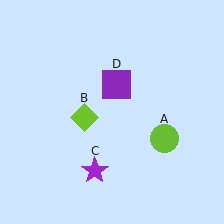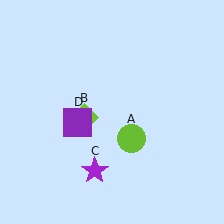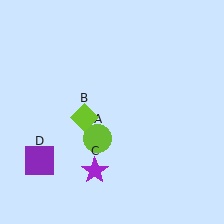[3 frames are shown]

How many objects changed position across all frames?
2 objects changed position: lime circle (object A), purple square (object D).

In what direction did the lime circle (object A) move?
The lime circle (object A) moved left.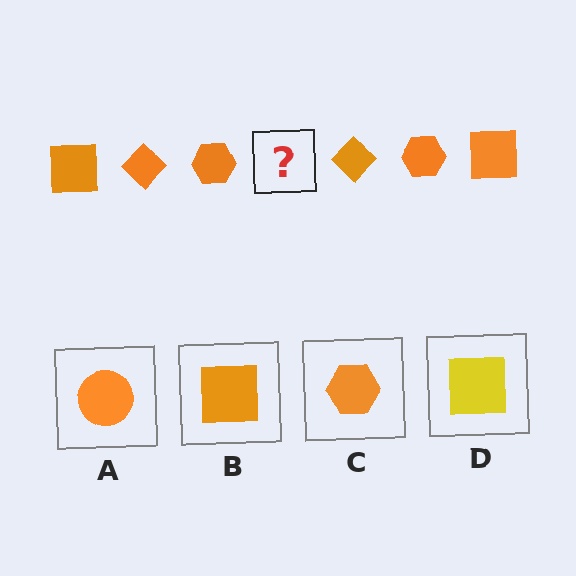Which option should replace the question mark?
Option B.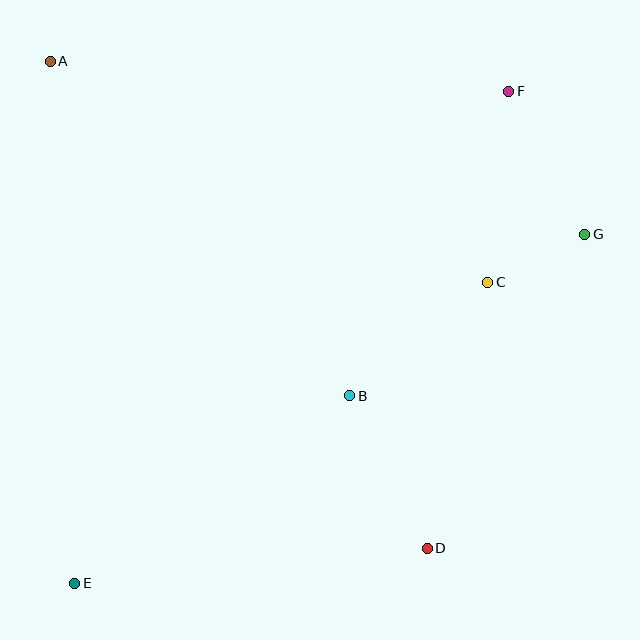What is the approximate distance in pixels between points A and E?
The distance between A and E is approximately 522 pixels.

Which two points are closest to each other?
Points C and G are closest to each other.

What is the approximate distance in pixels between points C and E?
The distance between C and E is approximately 511 pixels.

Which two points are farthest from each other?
Points E and F are farthest from each other.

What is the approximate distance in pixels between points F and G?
The distance between F and G is approximately 162 pixels.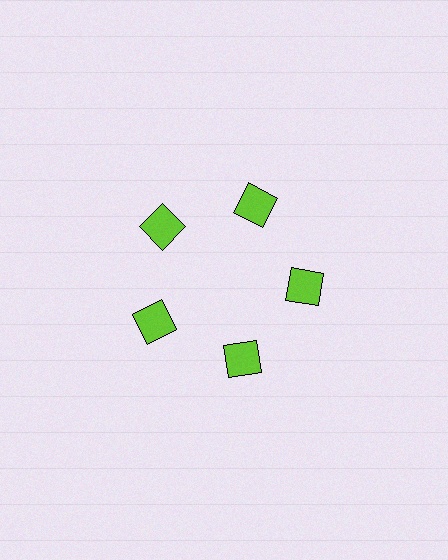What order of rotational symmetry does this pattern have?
This pattern has 5-fold rotational symmetry.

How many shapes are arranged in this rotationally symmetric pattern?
There are 5 shapes, arranged in 5 groups of 1.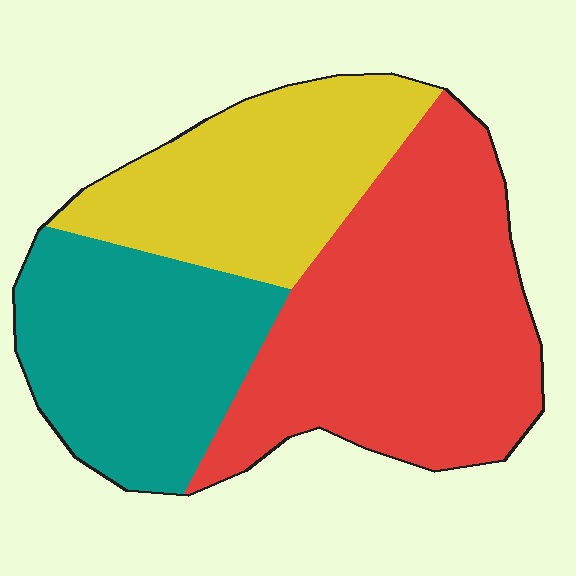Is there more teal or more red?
Red.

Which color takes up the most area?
Red, at roughly 45%.